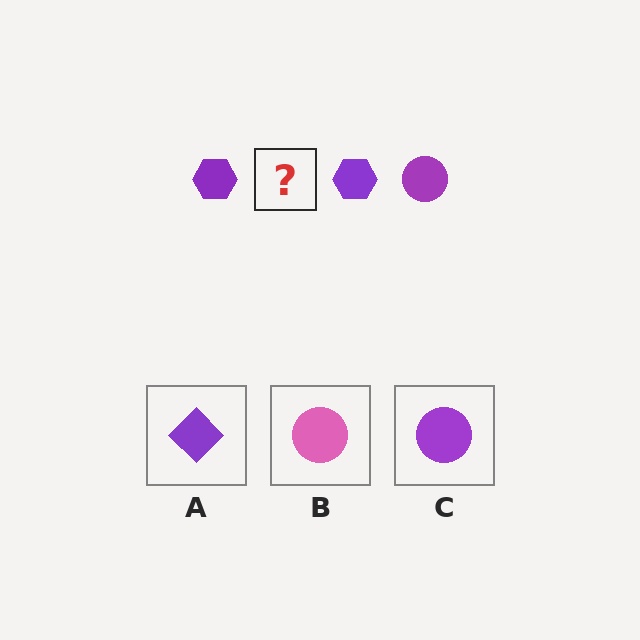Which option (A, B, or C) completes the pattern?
C.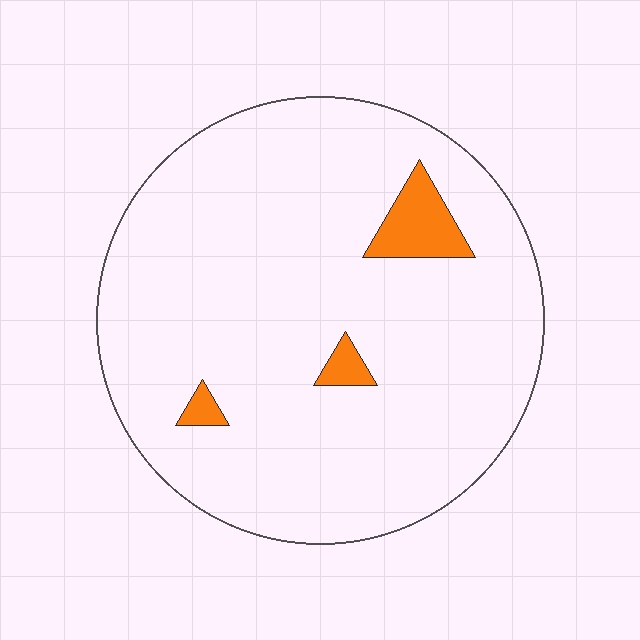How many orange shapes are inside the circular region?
3.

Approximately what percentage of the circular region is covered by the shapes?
Approximately 5%.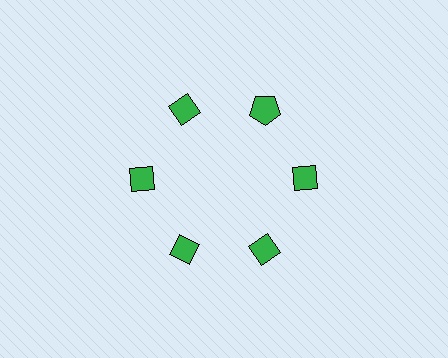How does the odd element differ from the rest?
It has a different shape: pentagon instead of diamond.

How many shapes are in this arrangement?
There are 6 shapes arranged in a ring pattern.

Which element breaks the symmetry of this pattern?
The green pentagon at roughly the 1 o'clock position breaks the symmetry. All other shapes are green diamonds.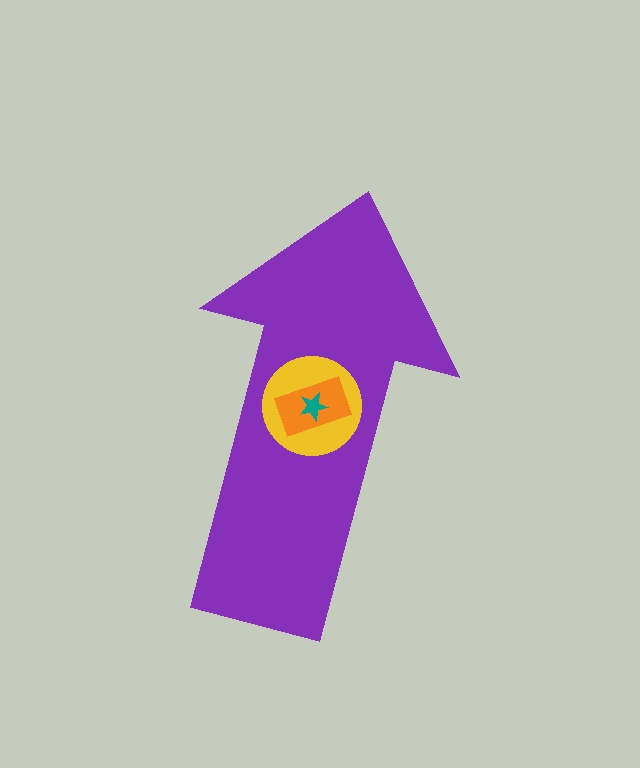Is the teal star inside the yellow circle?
Yes.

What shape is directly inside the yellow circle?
The orange rectangle.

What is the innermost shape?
The teal star.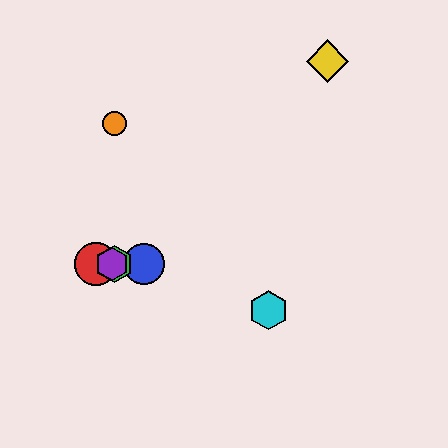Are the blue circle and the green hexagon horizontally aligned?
Yes, both are at y≈264.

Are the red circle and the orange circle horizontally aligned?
No, the red circle is at y≈264 and the orange circle is at y≈123.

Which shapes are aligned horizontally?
The red circle, the blue circle, the green hexagon, the purple hexagon are aligned horizontally.